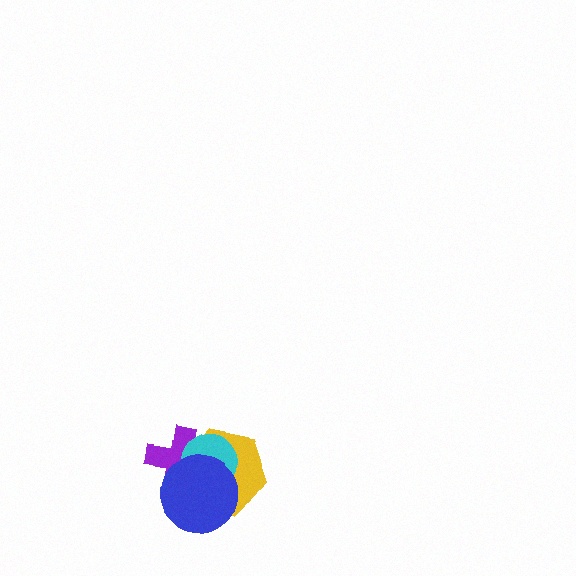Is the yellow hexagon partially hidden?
Yes, it is partially covered by another shape.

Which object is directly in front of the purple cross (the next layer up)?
The yellow hexagon is directly in front of the purple cross.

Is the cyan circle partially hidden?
Yes, it is partially covered by another shape.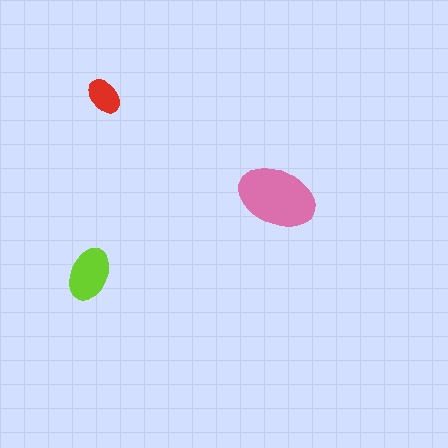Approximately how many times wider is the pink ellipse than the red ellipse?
About 2 times wider.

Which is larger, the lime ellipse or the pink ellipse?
The pink one.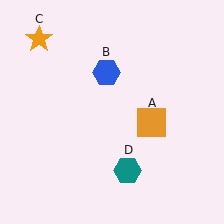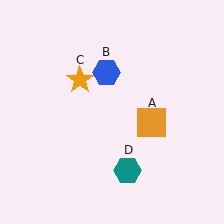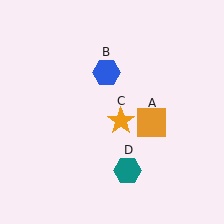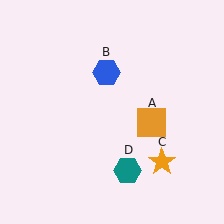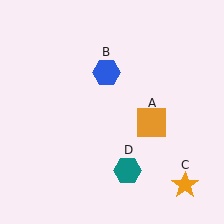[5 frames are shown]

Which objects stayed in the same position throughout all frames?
Orange square (object A) and blue hexagon (object B) and teal hexagon (object D) remained stationary.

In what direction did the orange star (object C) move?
The orange star (object C) moved down and to the right.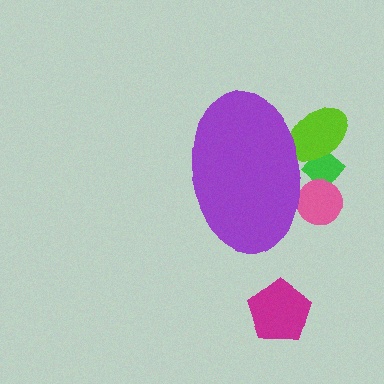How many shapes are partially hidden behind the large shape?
3 shapes are partially hidden.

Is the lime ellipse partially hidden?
Yes, the lime ellipse is partially hidden behind the purple ellipse.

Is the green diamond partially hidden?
Yes, the green diamond is partially hidden behind the purple ellipse.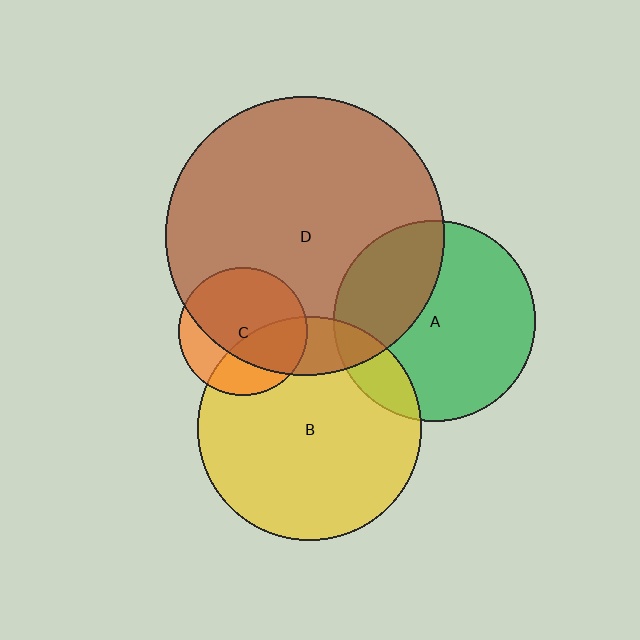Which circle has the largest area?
Circle D (brown).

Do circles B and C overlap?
Yes.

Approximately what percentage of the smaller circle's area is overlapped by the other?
Approximately 40%.